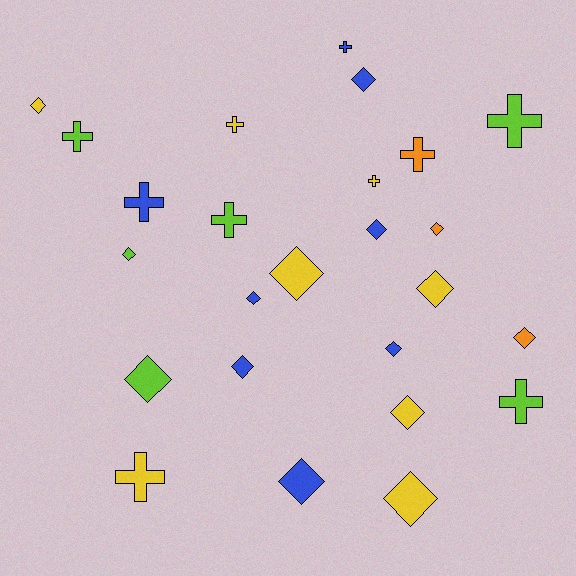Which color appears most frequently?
Blue, with 8 objects.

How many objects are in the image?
There are 25 objects.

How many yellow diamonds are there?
There are 5 yellow diamonds.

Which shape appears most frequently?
Diamond, with 15 objects.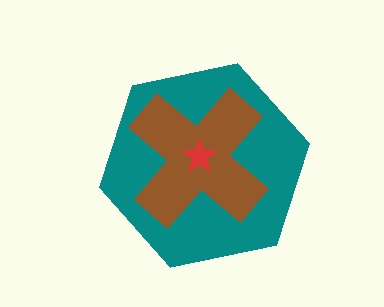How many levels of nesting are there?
3.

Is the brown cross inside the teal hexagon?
Yes.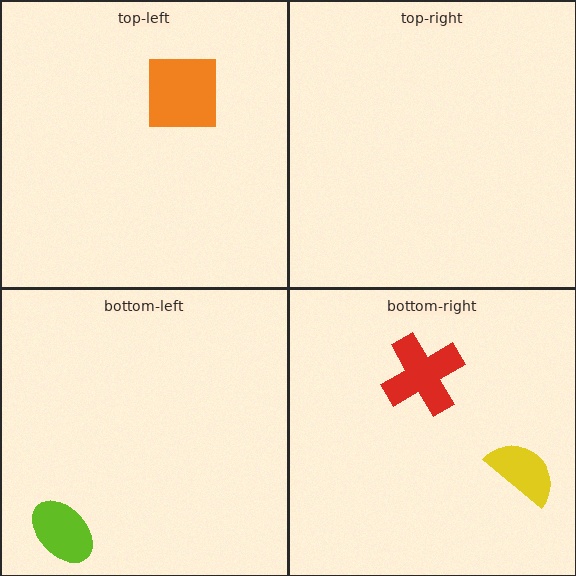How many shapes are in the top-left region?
1.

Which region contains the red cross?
The bottom-right region.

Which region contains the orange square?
The top-left region.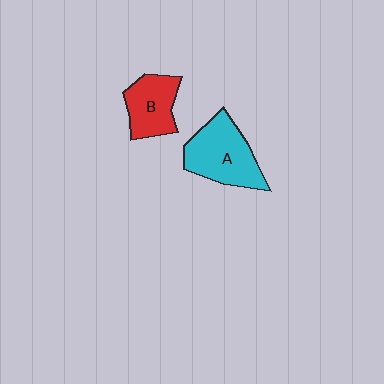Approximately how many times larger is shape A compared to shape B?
Approximately 1.4 times.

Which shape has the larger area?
Shape A (cyan).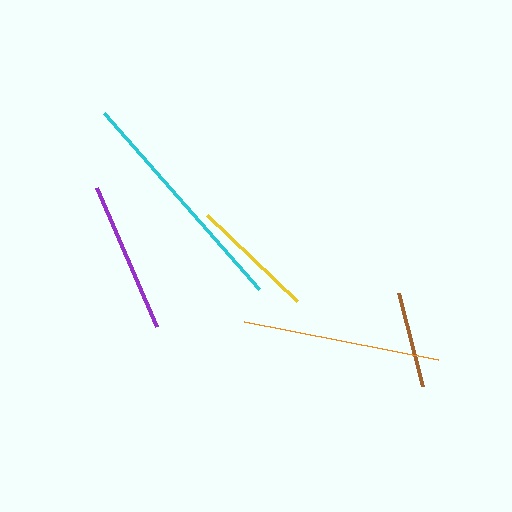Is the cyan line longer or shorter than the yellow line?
The cyan line is longer than the yellow line.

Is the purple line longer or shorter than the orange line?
The orange line is longer than the purple line.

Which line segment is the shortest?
The brown line is the shortest at approximately 96 pixels.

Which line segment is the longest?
The cyan line is the longest at approximately 234 pixels.